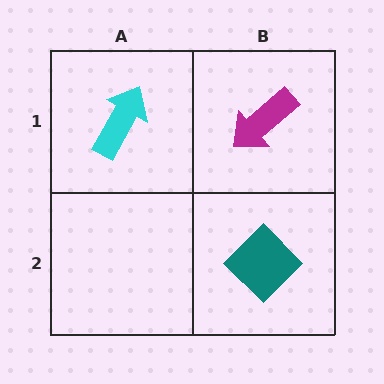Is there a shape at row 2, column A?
No, that cell is empty.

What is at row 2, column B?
A teal diamond.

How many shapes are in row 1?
2 shapes.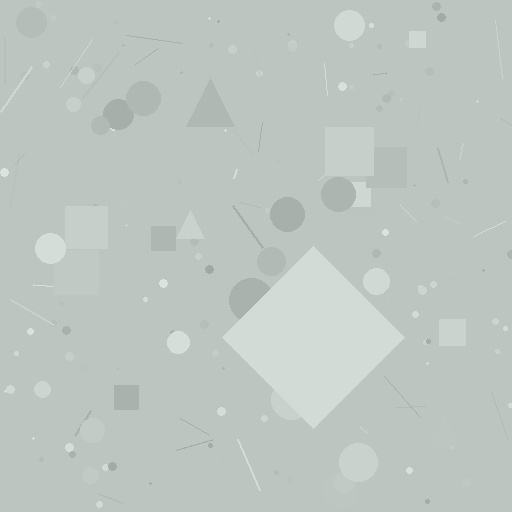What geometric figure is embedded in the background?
A diamond is embedded in the background.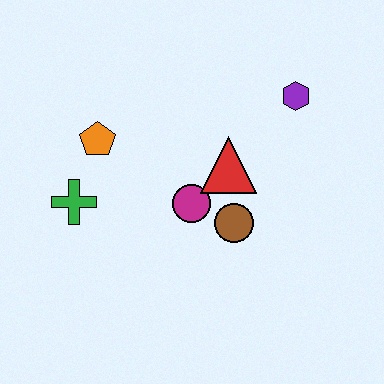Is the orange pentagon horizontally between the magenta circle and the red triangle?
No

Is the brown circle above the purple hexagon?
No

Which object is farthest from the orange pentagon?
The purple hexagon is farthest from the orange pentagon.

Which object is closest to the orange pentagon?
The green cross is closest to the orange pentagon.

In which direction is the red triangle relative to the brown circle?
The red triangle is above the brown circle.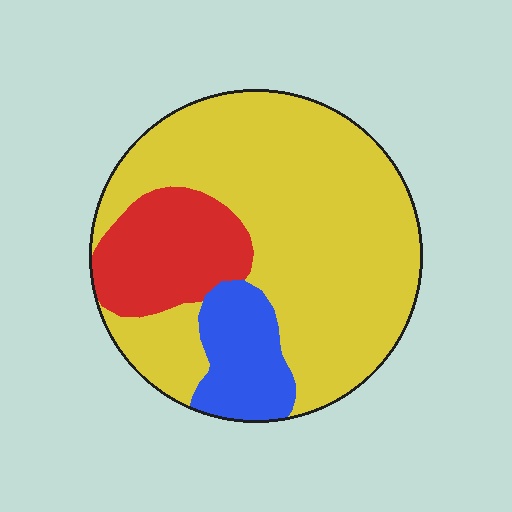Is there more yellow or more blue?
Yellow.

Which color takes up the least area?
Blue, at roughly 15%.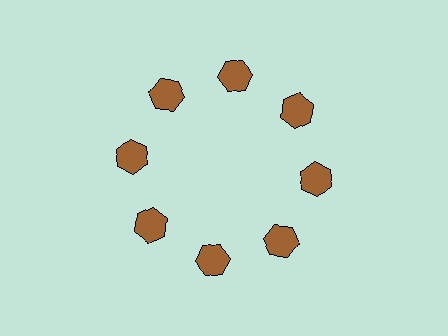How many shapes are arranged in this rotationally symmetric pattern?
There are 8 shapes, arranged in 8 groups of 1.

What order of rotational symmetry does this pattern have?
This pattern has 8-fold rotational symmetry.